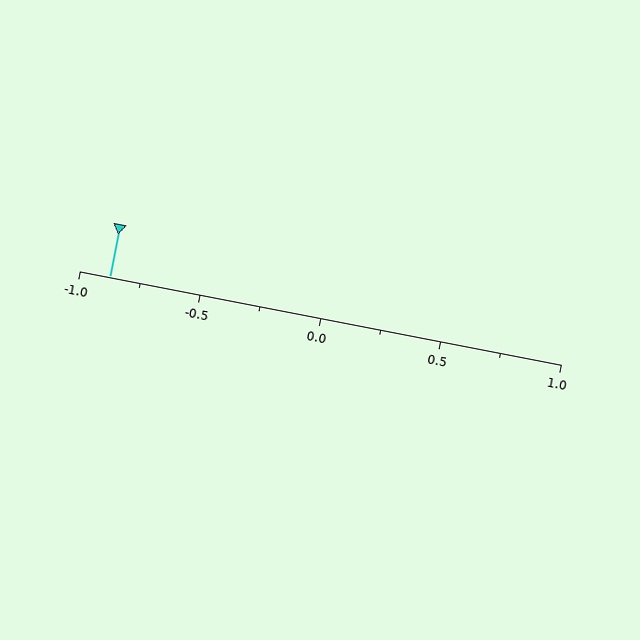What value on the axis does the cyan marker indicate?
The marker indicates approximately -0.88.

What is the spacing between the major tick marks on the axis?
The major ticks are spaced 0.5 apart.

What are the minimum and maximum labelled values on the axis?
The axis runs from -1.0 to 1.0.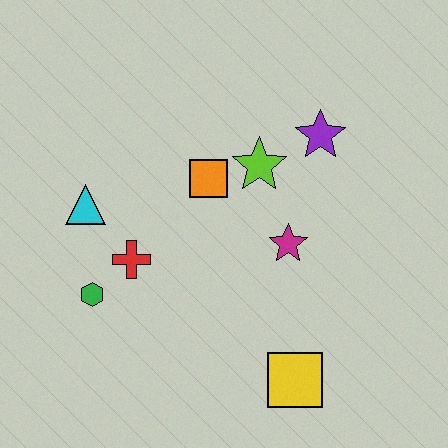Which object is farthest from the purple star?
The green hexagon is farthest from the purple star.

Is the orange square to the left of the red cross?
No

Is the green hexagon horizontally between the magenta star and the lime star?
No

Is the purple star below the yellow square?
No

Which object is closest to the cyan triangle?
The red cross is closest to the cyan triangle.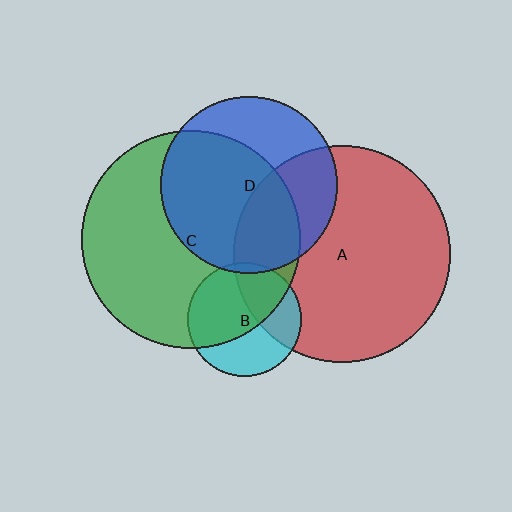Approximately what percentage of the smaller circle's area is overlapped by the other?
Approximately 60%.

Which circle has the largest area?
Circle C (green).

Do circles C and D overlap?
Yes.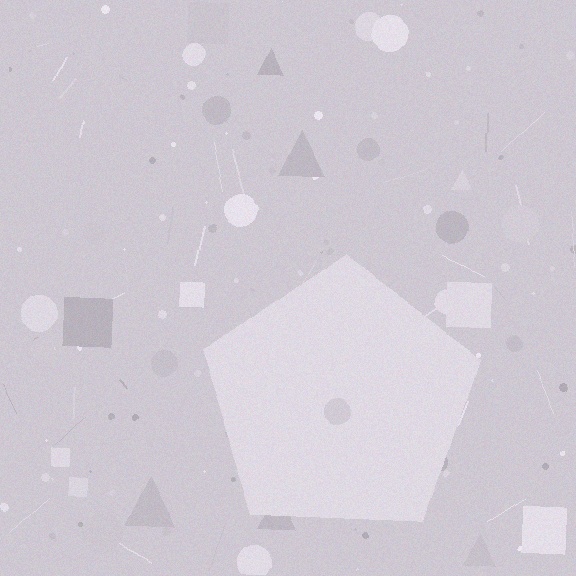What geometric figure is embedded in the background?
A pentagon is embedded in the background.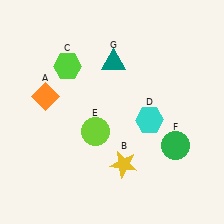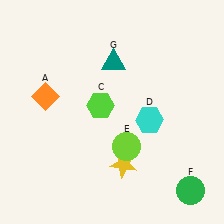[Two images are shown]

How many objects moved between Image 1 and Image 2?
3 objects moved between the two images.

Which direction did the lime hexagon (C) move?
The lime hexagon (C) moved down.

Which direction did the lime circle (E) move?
The lime circle (E) moved right.